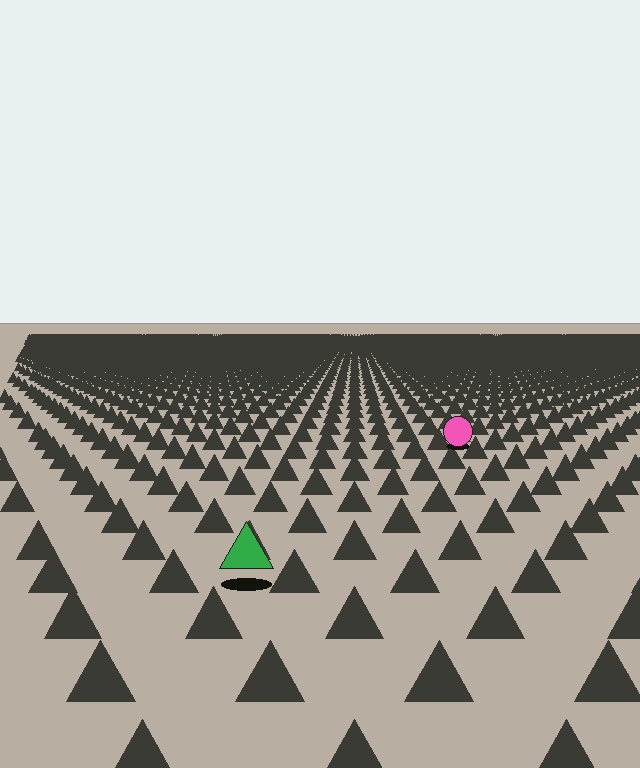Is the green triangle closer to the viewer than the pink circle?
Yes. The green triangle is closer — you can tell from the texture gradient: the ground texture is coarser near it.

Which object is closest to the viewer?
The green triangle is closest. The texture marks near it are larger and more spread out.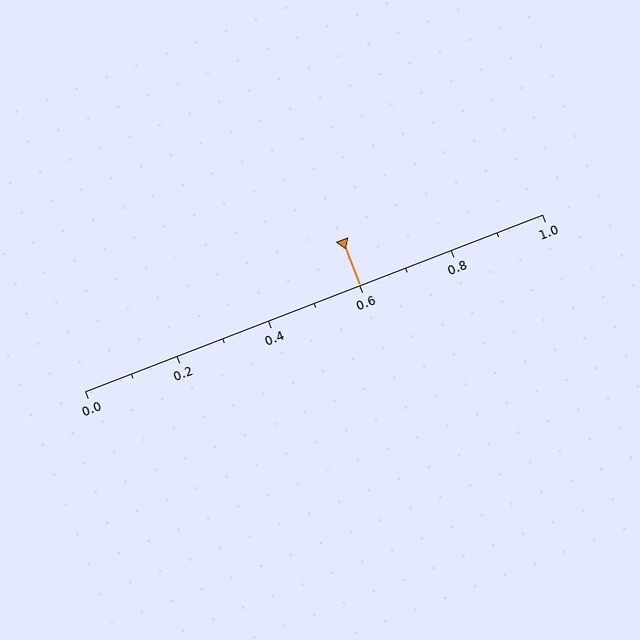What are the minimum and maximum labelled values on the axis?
The axis runs from 0.0 to 1.0.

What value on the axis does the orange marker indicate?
The marker indicates approximately 0.6.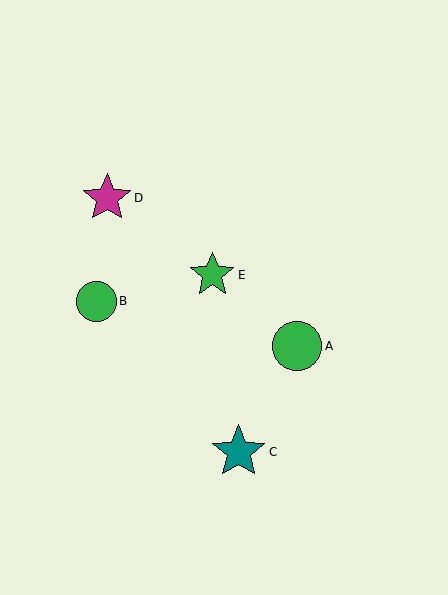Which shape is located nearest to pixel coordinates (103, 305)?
The green circle (labeled B) at (97, 301) is nearest to that location.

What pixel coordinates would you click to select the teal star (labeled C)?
Click at (239, 452) to select the teal star C.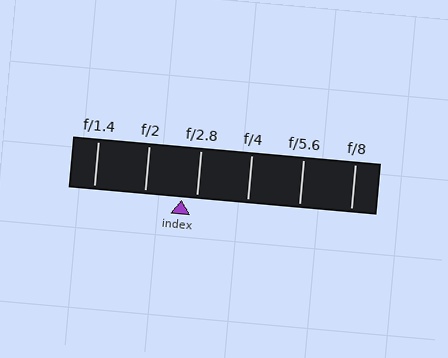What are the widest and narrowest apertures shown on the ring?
The widest aperture shown is f/1.4 and the narrowest is f/8.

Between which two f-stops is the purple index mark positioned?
The index mark is between f/2 and f/2.8.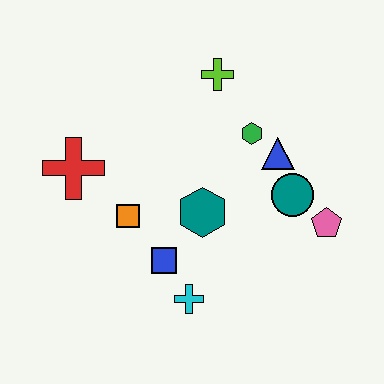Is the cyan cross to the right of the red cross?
Yes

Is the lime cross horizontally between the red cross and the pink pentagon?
Yes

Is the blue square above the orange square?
No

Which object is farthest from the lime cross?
The cyan cross is farthest from the lime cross.